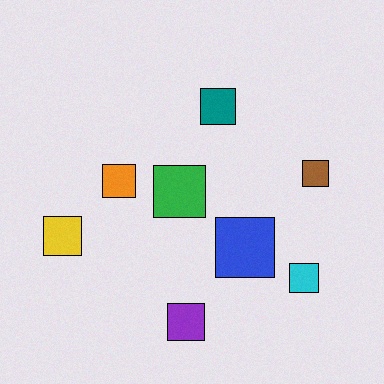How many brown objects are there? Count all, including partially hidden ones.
There is 1 brown object.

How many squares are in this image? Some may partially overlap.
There are 8 squares.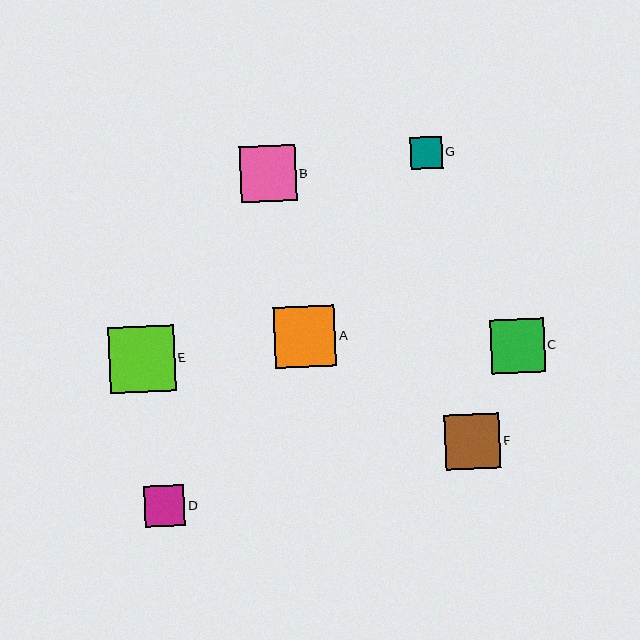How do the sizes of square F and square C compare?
Square F and square C are approximately the same size.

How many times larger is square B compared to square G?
Square B is approximately 1.7 times the size of square G.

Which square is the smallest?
Square G is the smallest with a size of approximately 32 pixels.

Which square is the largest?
Square E is the largest with a size of approximately 65 pixels.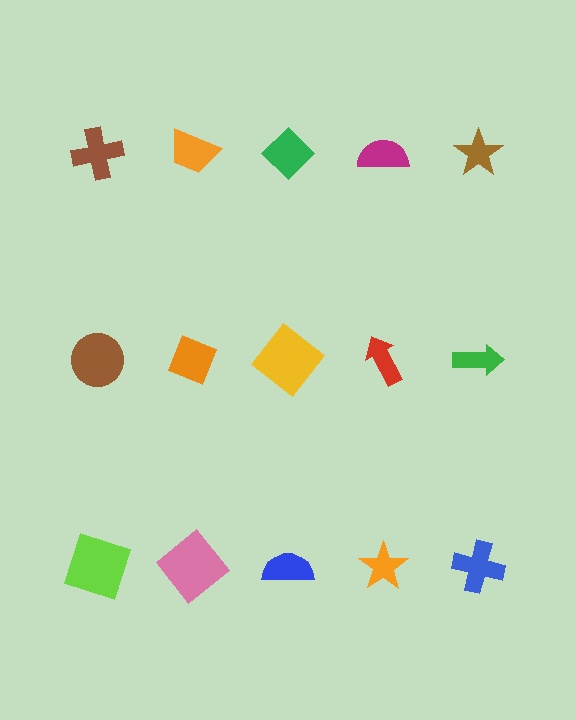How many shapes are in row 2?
5 shapes.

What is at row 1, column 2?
An orange trapezoid.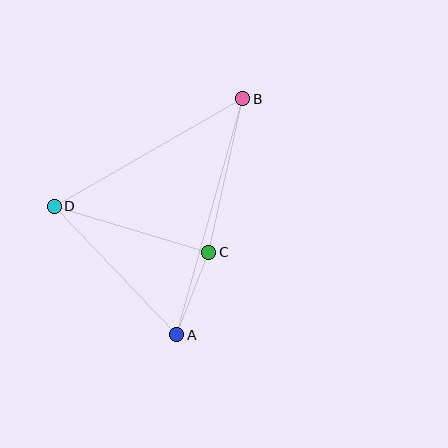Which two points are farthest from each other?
Points A and B are farthest from each other.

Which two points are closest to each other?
Points A and C are closest to each other.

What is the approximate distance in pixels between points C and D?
The distance between C and D is approximately 161 pixels.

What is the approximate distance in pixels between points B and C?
The distance between B and C is approximately 157 pixels.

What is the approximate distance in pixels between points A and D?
The distance between A and D is approximately 177 pixels.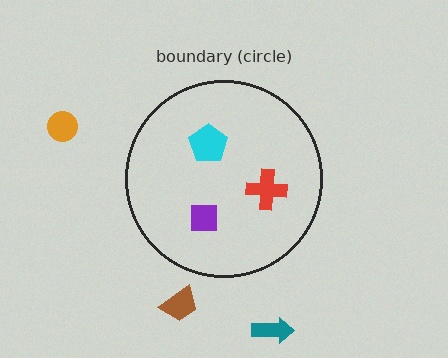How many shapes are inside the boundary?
3 inside, 3 outside.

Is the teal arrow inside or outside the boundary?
Outside.